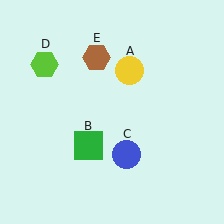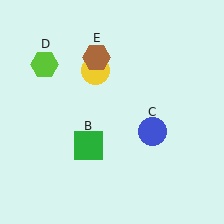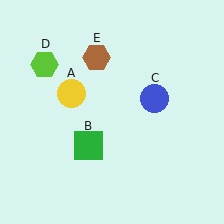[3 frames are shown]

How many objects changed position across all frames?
2 objects changed position: yellow circle (object A), blue circle (object C).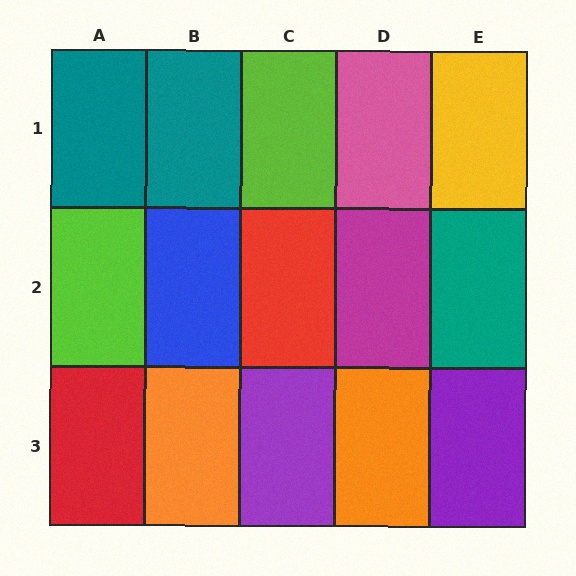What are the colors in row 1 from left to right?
Teal, teal, lime, pink, yellow.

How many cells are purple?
2 cells are purple.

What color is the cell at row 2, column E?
Teal.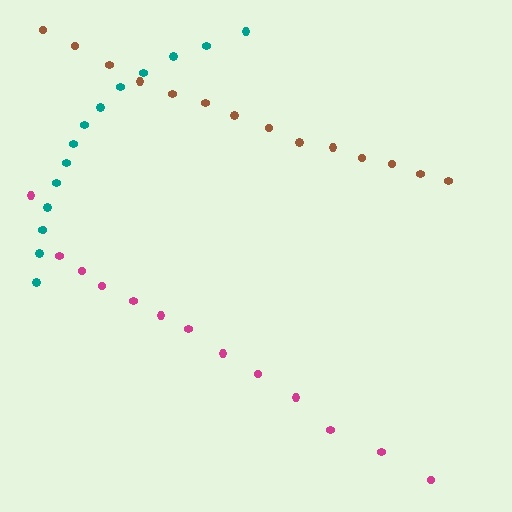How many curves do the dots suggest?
There are 3 distinct paths.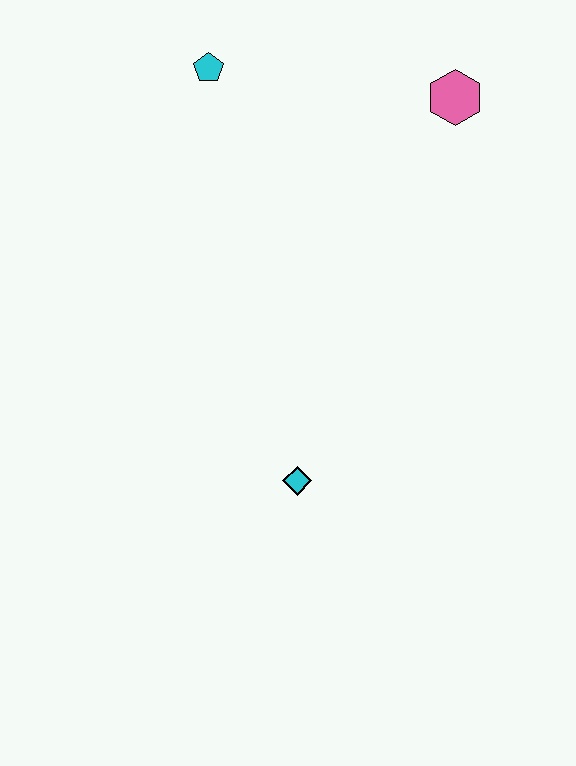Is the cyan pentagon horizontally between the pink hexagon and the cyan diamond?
No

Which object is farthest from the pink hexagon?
The cyan diamond is farthest from the pink hexagon.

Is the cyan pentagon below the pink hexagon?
No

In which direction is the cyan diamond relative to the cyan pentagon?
The cyan diamond is below the cyan pentagon.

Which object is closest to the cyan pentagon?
The pink hexagon is closest to the cyan pentagon.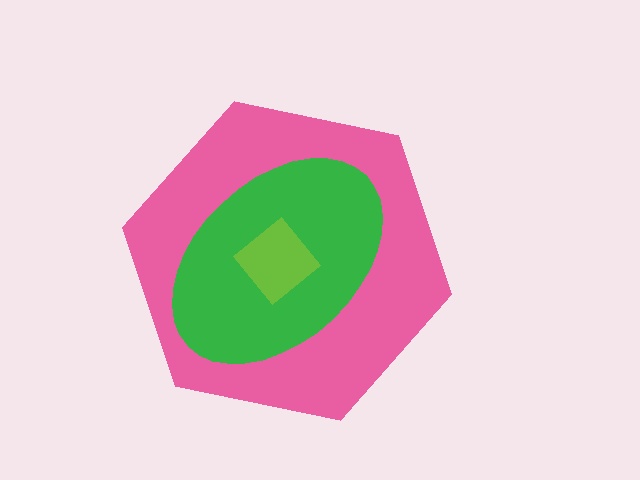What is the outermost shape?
The pink hexagon.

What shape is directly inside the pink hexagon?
The green ellipse.